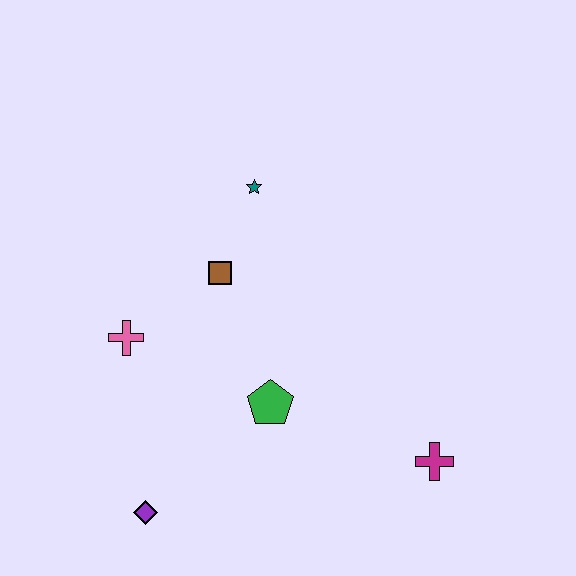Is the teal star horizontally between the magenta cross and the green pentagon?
No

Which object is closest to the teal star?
The brown square is closest to the teal star.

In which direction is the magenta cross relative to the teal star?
The magenta cross is below the teal star.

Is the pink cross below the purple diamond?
No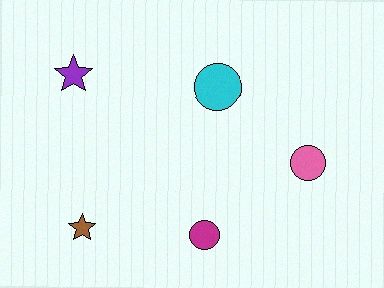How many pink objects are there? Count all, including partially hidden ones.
There is 1 pink object.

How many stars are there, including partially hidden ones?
There are 2 stars.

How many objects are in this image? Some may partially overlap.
There are 5 objects.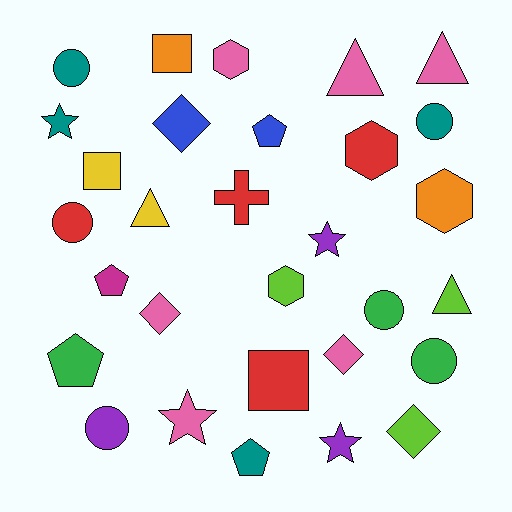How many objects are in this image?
There are 30 objects.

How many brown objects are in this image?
There are no brown objects.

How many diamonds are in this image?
There are 4 diamonds.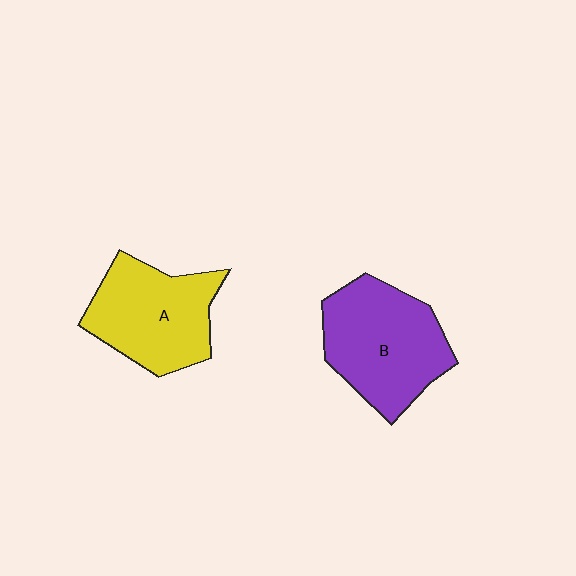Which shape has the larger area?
Shape B (purple).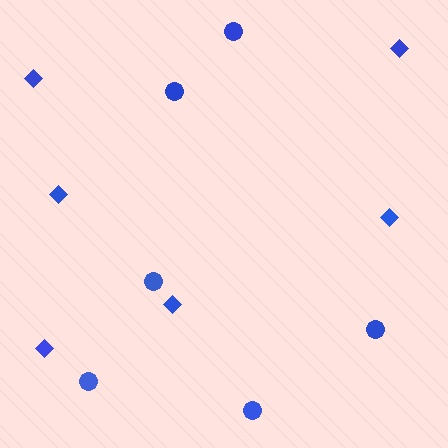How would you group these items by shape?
There are 2 groups: one group of diamonds (6) and one group of circles (6).